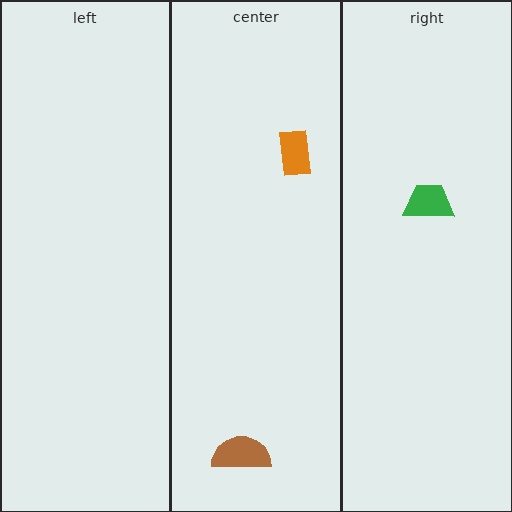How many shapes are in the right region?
1.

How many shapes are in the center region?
2.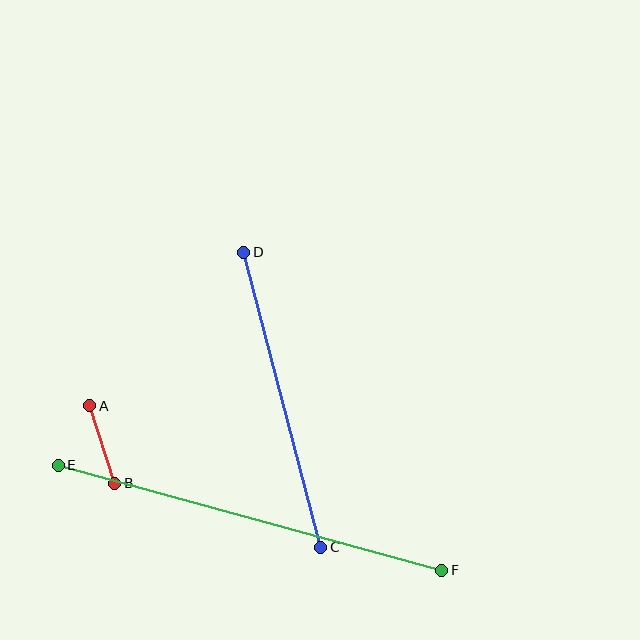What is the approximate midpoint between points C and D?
The midpoint is at approximately (282, 400) pixels.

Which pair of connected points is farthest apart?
Points E and F are farthest apart.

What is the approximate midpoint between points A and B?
The midpoint is at approximately (102, 445) pixels.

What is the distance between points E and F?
The distance is approximately 397 pixels.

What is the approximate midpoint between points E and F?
The midpoint is at approximately (250, 518) pixels.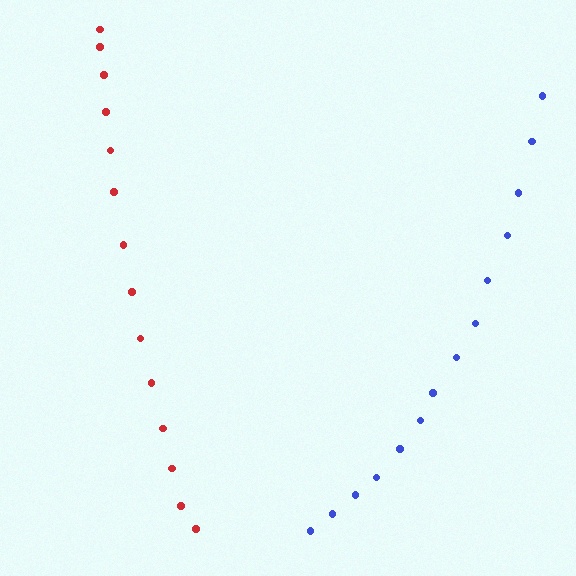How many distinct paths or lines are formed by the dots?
There are 2 distinct paths.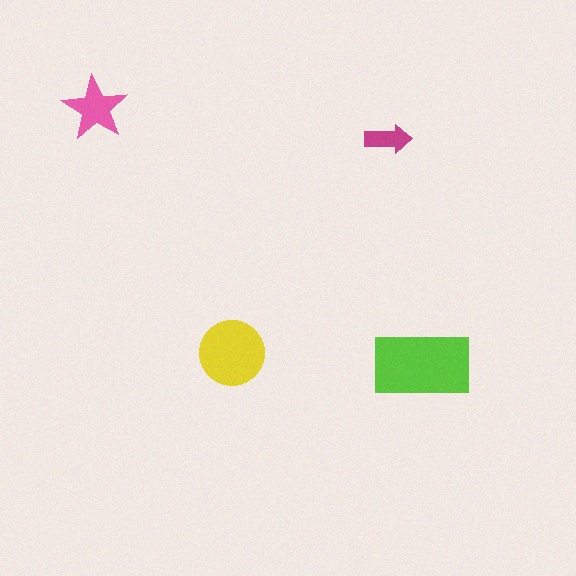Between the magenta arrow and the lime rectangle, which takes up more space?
The lime rectangle.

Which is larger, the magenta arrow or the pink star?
The pink star.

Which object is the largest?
The lime rectangle.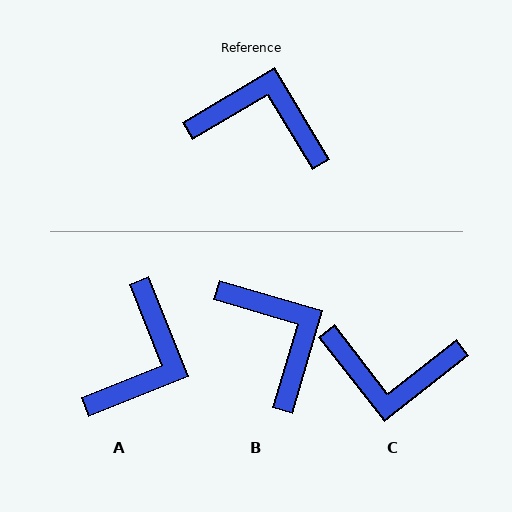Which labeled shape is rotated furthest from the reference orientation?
C, about 173 degrees away.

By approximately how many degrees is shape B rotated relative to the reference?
Approximately 47 degrees clockwise.